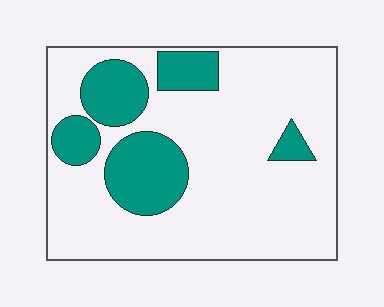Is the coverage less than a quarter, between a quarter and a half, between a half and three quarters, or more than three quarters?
Less than a quarter.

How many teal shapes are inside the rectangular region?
5.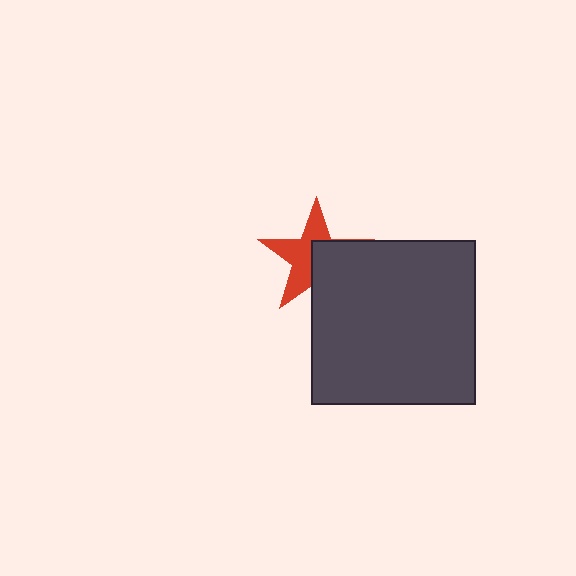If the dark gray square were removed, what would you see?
You would see the complete red star.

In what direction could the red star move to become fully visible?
The red star could move toward the upper-left. That would shift it out from behind the dark gray square entirely.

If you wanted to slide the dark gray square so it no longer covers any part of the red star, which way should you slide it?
Slide it toward the lower-right — that is the most direct way to separate the two shapes.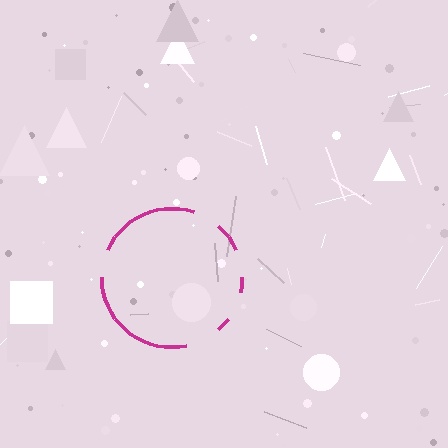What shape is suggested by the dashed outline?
The dashed outline suggests a circle.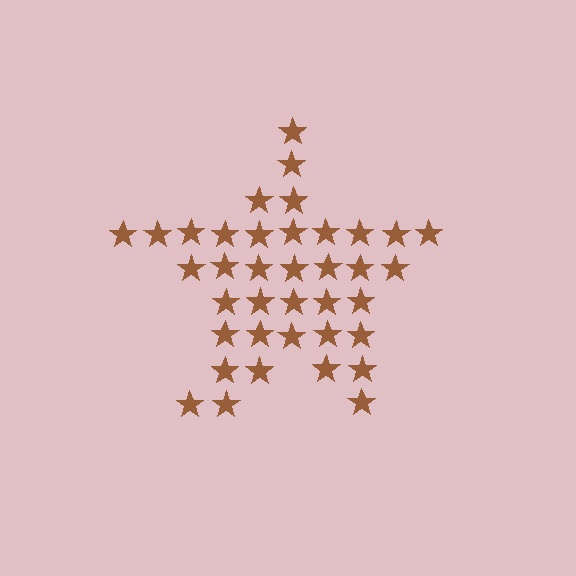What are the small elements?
The small elements are stars.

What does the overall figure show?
The overall figure shows a star.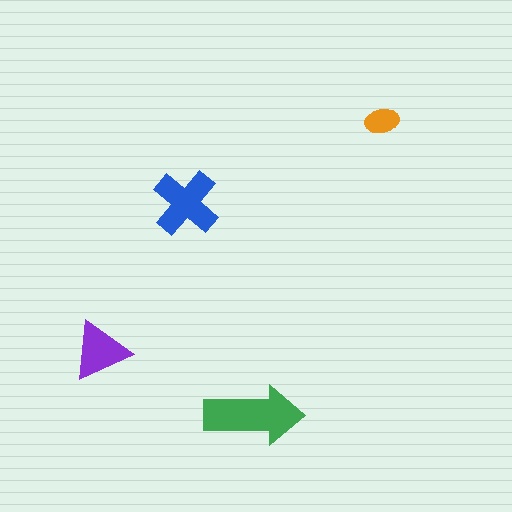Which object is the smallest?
The orange ellipse.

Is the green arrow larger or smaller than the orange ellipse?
Larger.